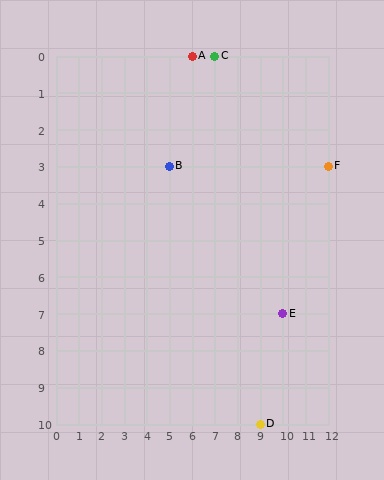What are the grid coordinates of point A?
Point A is at grid coordinates (6, 0).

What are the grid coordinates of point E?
Point E is at grid coordinates (10, 7).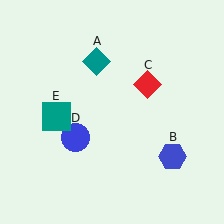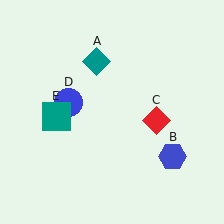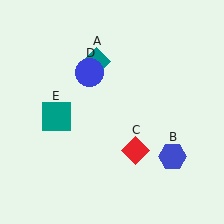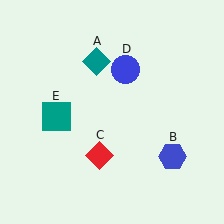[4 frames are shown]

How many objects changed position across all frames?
2 objects changed position: red diamond (object C), blue circle (object D).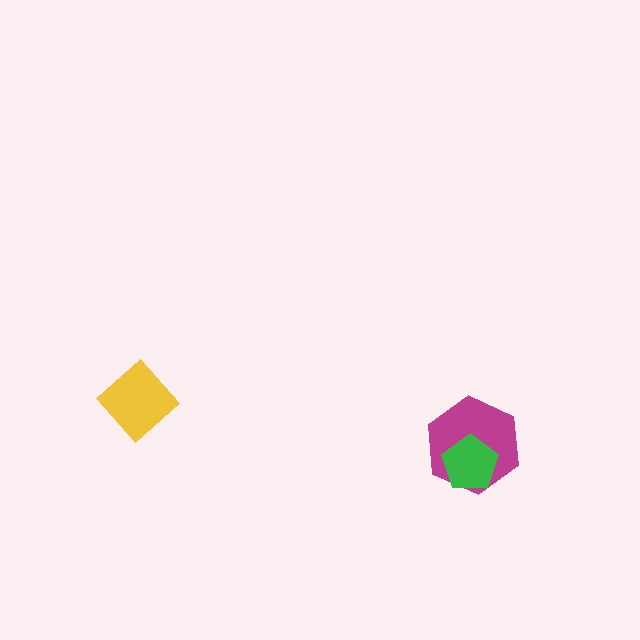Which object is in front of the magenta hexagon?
The green pentagon is in front of the magenta hexagon.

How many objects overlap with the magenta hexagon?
1 object overlaps with the magenta hexagon.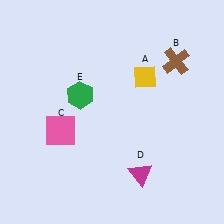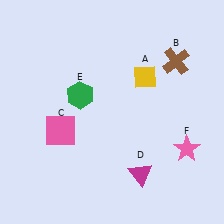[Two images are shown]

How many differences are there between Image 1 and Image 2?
There is 1 difference between the two images.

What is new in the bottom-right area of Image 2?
A pink star (F) was added in the bottom-right area of Image 2.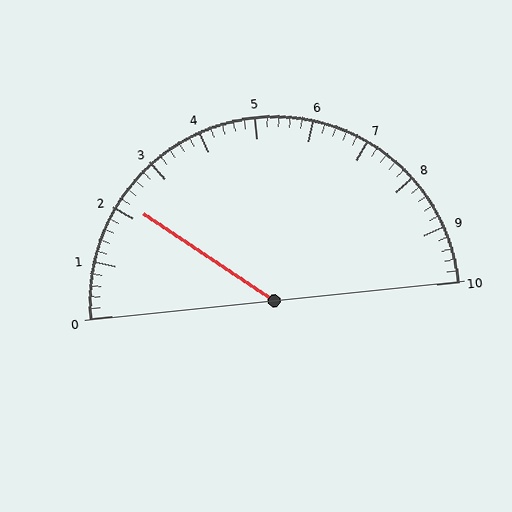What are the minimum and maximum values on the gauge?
The gauge ranges from 0 to 10.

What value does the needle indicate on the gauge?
The needle indicates approximately 2.2.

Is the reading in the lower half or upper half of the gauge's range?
The reading is in the lower half of the range (0 to 10).